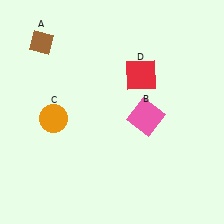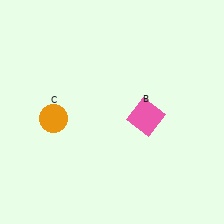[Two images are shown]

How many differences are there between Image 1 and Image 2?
There are 2 differences between the two images.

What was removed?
The red square (D), the brown diamond (A) were removed in Image 2.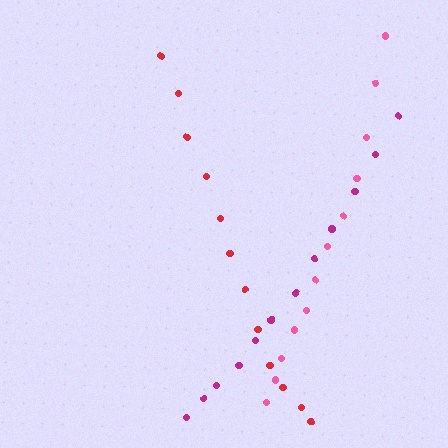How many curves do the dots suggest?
There are 3 distinct paths.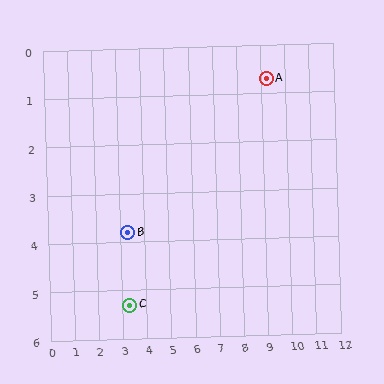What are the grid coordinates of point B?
Point B is at approximately (3.3, 3.8).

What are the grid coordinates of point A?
Point A is at approximately (9.2, 0.7).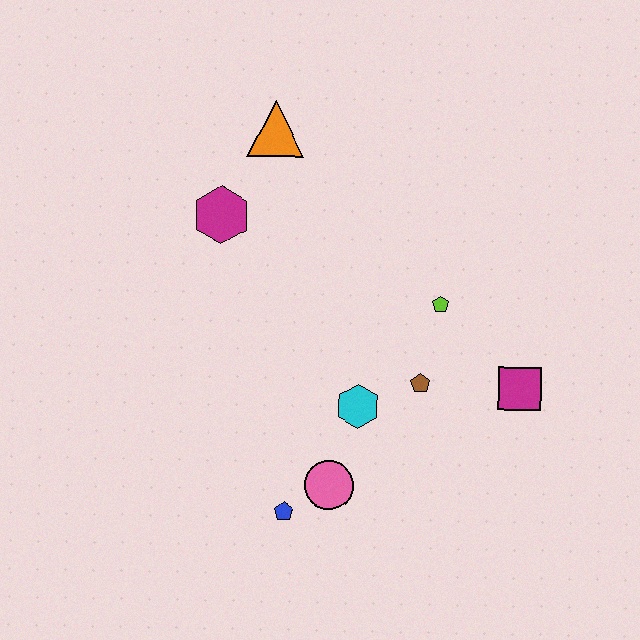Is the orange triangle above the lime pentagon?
Yes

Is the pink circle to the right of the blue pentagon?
Yes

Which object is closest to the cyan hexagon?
The brown pentagon is closest to the cyan hexagon.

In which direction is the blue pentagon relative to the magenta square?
The blue pentagon is to the left of the magenta square.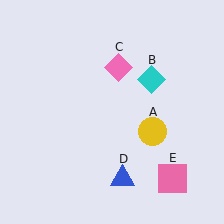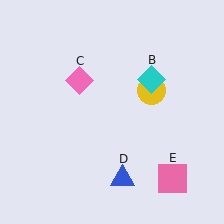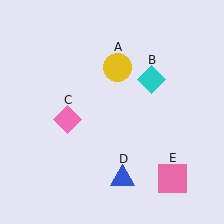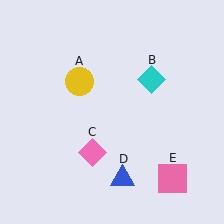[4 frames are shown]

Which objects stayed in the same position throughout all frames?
Cyan diamond (object B) and blue triangle (object D) and pink square (object E) remained stationary.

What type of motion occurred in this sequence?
The yellow circle (object A), pink diamond (object C) rotated counterclockwise around the center of the scene.